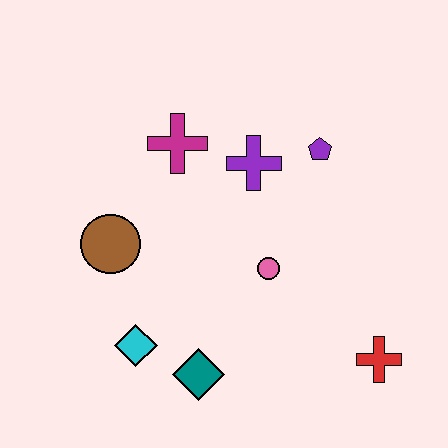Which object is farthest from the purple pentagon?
The cyan diamond is farthest from the purple pentagon.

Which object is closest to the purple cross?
The purple pentagon is closest to the purple cross.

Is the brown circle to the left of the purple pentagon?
Yes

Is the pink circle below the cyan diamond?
No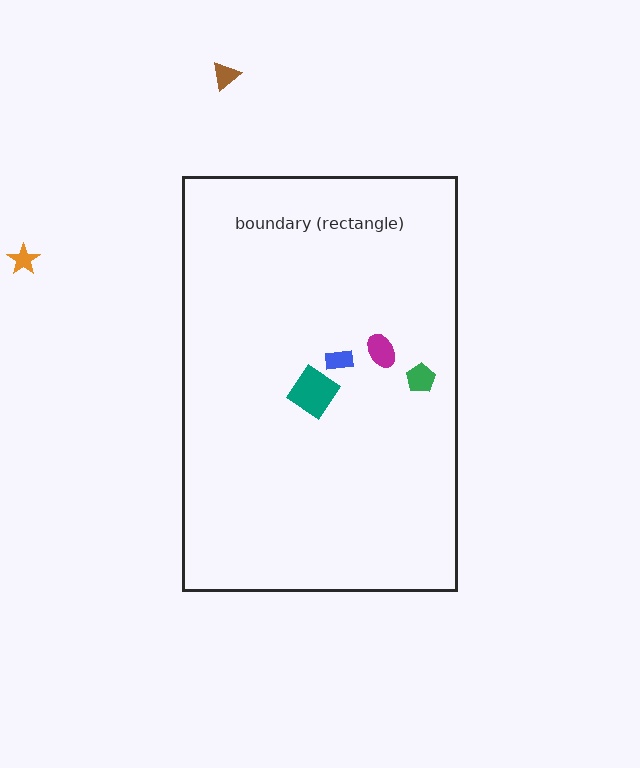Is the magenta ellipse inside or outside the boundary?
Inside.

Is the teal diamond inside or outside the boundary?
Inside.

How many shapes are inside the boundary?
4 inside, 2 outside.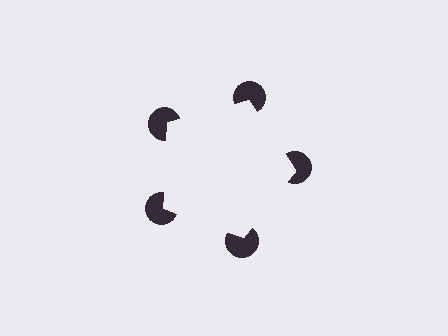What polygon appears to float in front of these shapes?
An illusory pentagon — its edges are inferred from the aligned wedge cuts in the pac-man discs, not physically drawn.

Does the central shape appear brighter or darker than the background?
It typically appears slightly brighter than the background, even though no actual brightness change is drawn.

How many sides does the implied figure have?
5 sides.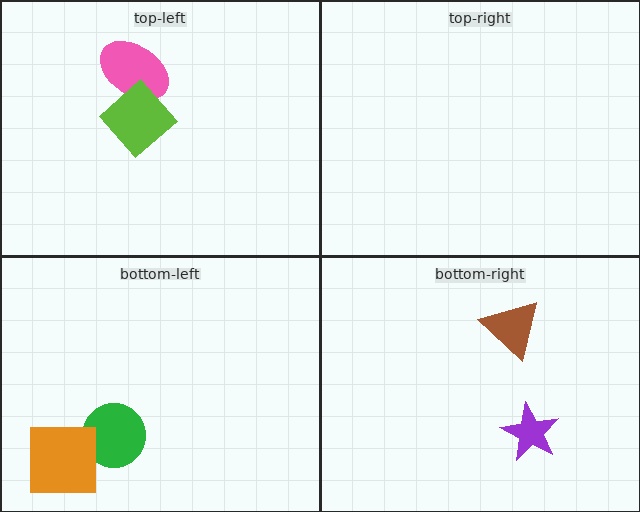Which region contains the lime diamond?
The top-left region.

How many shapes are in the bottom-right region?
2.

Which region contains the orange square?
The bottom-left region.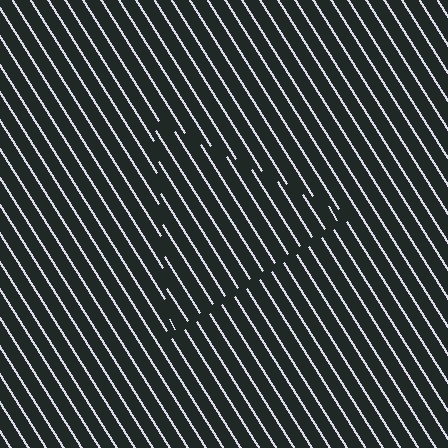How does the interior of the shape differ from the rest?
The interior of the shape contains the same grating, shifted by half a period — the contour is defined by the phase discontinuity where line-ends from the inner and outer gratings abut.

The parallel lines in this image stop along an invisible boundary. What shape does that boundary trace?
An illusory triangle. The interior of the shape contains the same grating, shifted by half a period — the contour is defined by the phase discontinuity where line-ends from the inner and outer gratings abut.